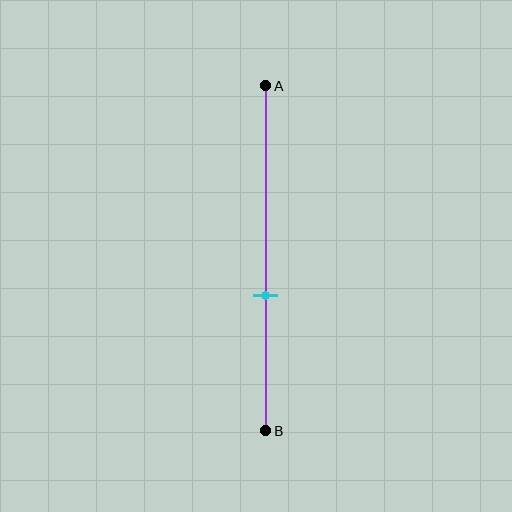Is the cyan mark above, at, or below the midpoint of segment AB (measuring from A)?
The cyan mark is below the midpoint of segment AB.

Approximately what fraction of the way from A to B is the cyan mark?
The cyan mark is approximately 60% of the way from A to B.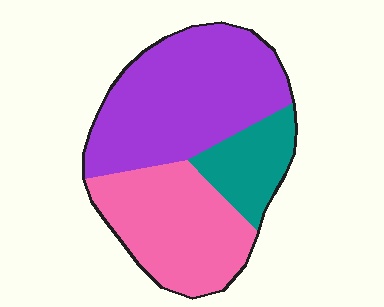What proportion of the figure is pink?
Pink takes up about one third (1/3) of the figure.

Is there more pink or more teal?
Pink.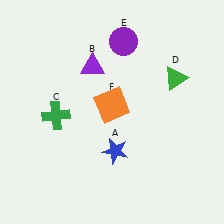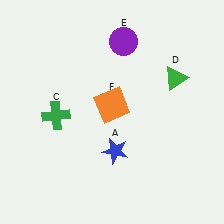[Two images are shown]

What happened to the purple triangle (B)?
The purple triangle (B) was removed in Image 2. It was in the top-left area of Image 1.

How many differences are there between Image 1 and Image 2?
There is 1 difference between the two images.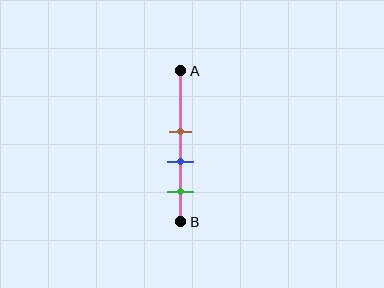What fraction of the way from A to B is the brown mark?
The brown mark is approximately 40% (0.4) of the way from A to B.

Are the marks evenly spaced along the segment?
Yes, the marks are approximately evenly spaced.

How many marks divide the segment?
There are 3 marks dividing the segment.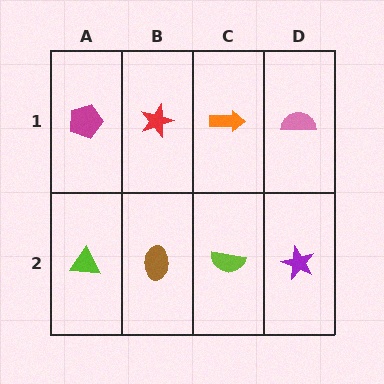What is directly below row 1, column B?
A brown ellipse.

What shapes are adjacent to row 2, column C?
An orange arrow (row 1, column C), a brown ellipse (row 2, column B), a purple star (row 2, column D).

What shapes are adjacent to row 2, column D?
A pink semicircle (row 1, column D), a lime semicircle (row 2, column C).